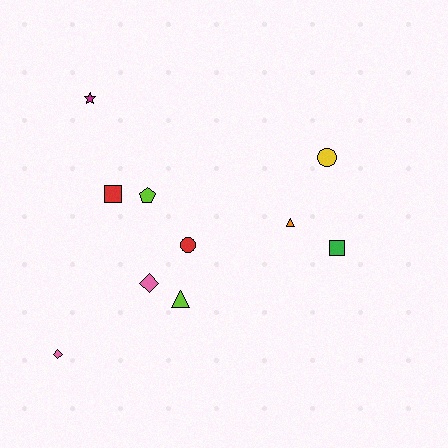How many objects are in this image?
There are 10 objects.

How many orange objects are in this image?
There is 1 orange object.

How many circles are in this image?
There are 2 circles.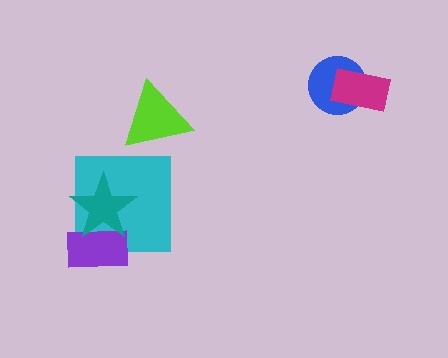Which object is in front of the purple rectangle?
The teal star is in front of the purple rectangle.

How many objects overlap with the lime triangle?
0 objects overlap with the lime triangle.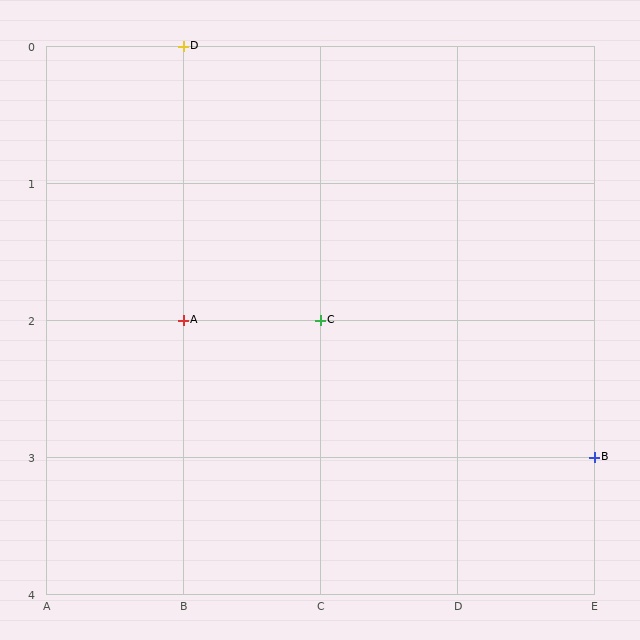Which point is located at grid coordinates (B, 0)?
Point D is at (B, 0).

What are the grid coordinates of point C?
Point C is at grid coordinates (C, 2).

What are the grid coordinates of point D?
Point D is at grid coordinates (B, 0).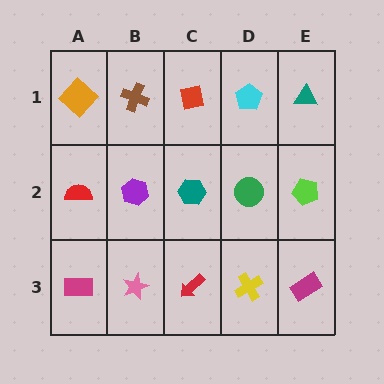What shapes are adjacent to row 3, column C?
A teal hexagon (row 2, column C), a pink star (row 3, column B), a yellow cross (row 3, column D).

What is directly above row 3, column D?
A green circle.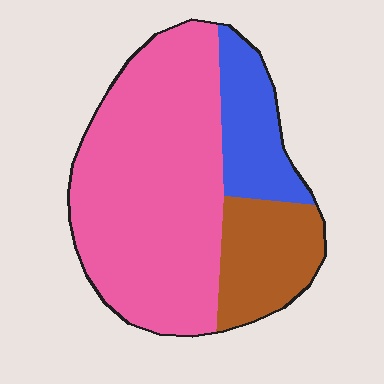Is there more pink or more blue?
Pink.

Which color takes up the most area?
Pink, at roughly 65%.